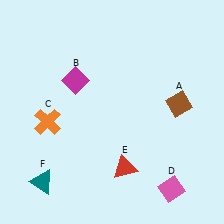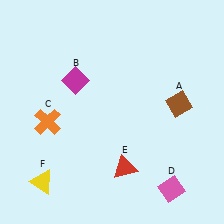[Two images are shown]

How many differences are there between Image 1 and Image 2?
There is 1 difference between the two images.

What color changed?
The triangle (F) changed from teal in Image 1 to yellow in Image 2.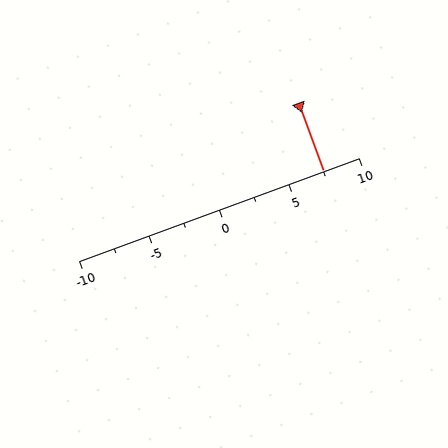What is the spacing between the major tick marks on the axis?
The major ticks are spaced 5 apart.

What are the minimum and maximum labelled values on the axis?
The axis runs from -10 to 10.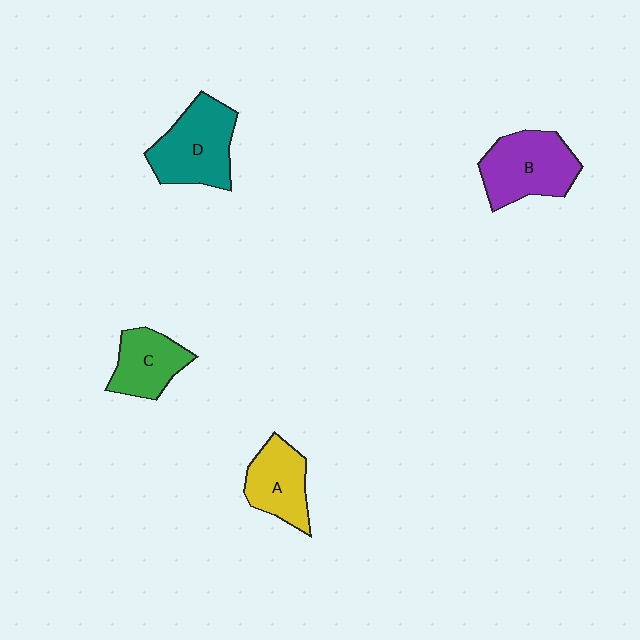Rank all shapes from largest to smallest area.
From largest to smallest: D (teal), B (purple), A (yellow), C (green).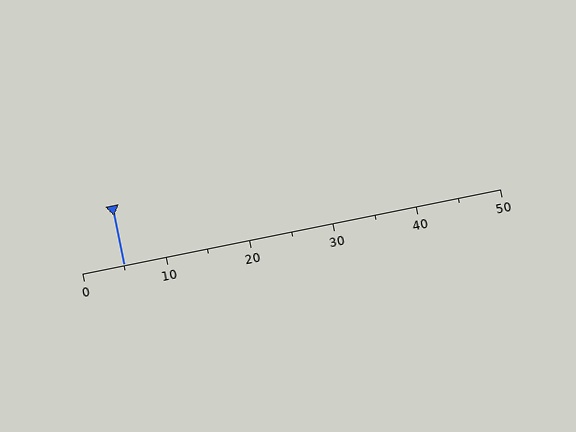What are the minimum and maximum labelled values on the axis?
The axis runs from 0 to 50.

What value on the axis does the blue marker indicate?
The marker indicates approximately 5.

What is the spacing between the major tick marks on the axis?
The major ticks are spaced 10 apart.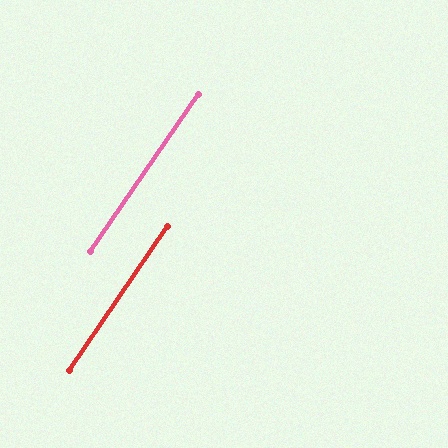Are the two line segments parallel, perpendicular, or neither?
Parallel — their directions differ by only 0.4°.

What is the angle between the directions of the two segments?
Approximately 0 degrees.